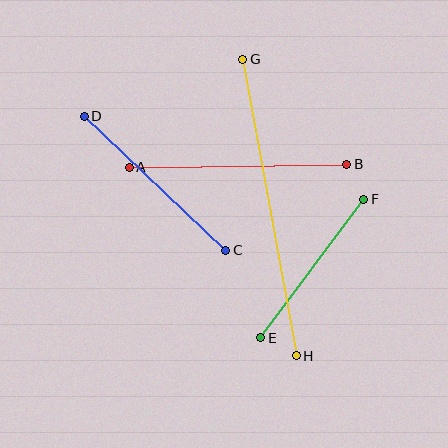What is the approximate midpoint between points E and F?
The midpoint is at approximately (312, 269) pixels.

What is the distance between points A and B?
The distance is approximately 218 pixels.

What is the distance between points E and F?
The distance is approximately 173 pixels.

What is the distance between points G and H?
The distance is approximately 301 pixels.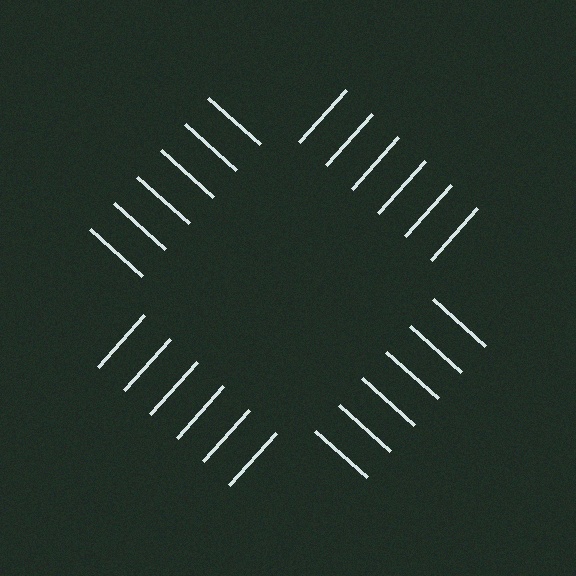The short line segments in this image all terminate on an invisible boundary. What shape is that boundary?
An illusory square — the line segments terminate on its edges but no continuous stroke is drawn.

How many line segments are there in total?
24 — 6 along each of the 4 edges.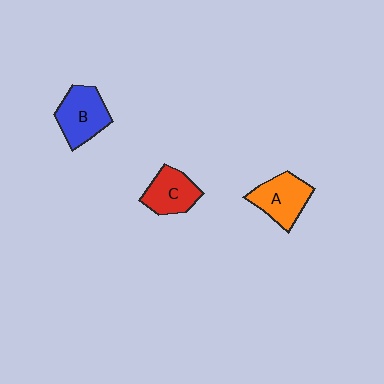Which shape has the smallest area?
Shape C (red).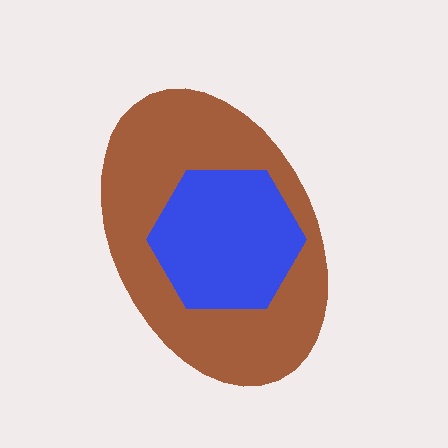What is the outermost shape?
The brown ellipse.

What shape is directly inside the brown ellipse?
The blue hexagon.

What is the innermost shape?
The blue hexagon.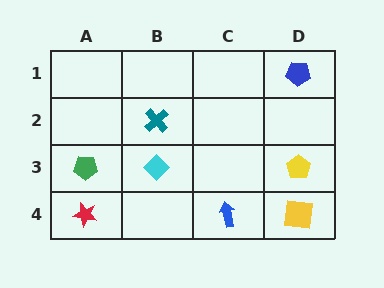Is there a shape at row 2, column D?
No, that cell is empty.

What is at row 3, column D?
A yellow pentagon.